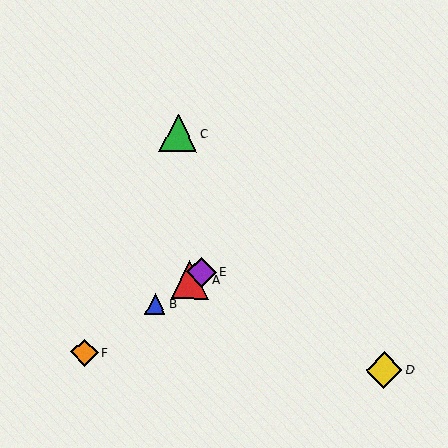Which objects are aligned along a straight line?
Objects A, B, E, F are aligned along a straight line.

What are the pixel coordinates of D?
Object D is at (384, 370).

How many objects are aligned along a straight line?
4 objects (A, B, E, F) are aligned along a straight line.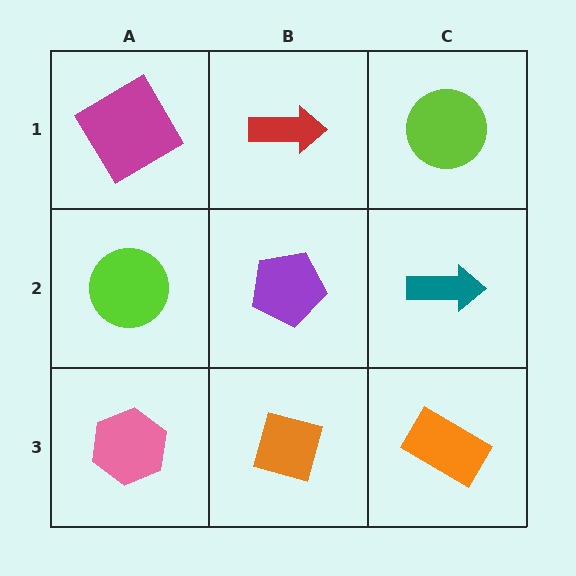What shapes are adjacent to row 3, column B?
A purple pentagon (row 2, column B), a pink hexagon (row 3, column A), an orange rectangle (row 3, column C).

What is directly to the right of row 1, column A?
A red arrow.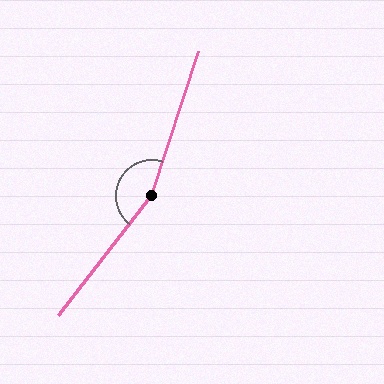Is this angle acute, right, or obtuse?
It is obtuse.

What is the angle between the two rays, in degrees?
Approximately 160 degrees.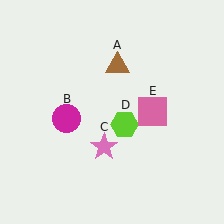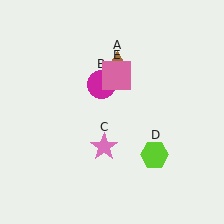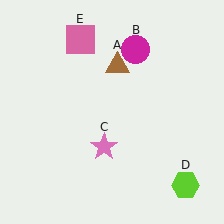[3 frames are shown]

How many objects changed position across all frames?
3 objects changed position: magenta circle (object B), lime hexagon (object D), pink square (object E).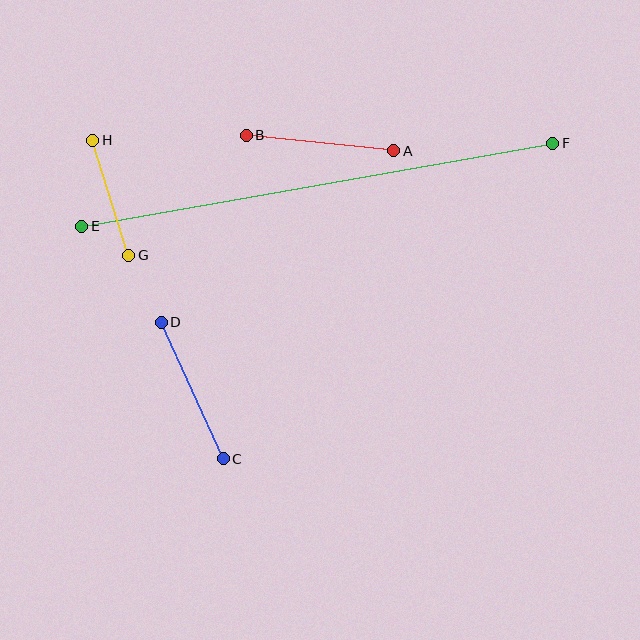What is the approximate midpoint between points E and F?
The midpoint is at approximately (317, 185) pixels.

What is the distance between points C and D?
The distance is approximately 150 pixels.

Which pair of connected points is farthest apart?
Points E and F are farthest apart.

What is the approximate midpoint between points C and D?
The midpoint is at approximately (192, 390) pixels.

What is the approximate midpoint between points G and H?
The midpoint is at approximately (111, 198) pixels.